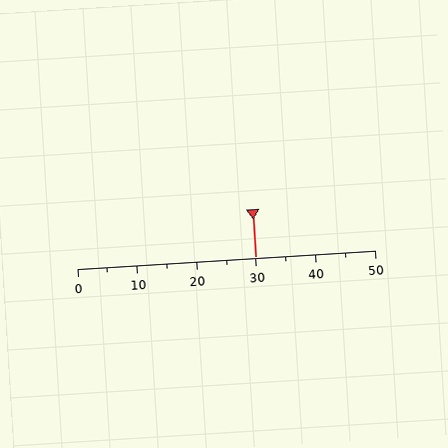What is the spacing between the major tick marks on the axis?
The major ticks are spaced 10 apart.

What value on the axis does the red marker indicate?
The marker indicates approximately 30.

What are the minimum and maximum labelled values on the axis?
The axis runs from 0 to 50.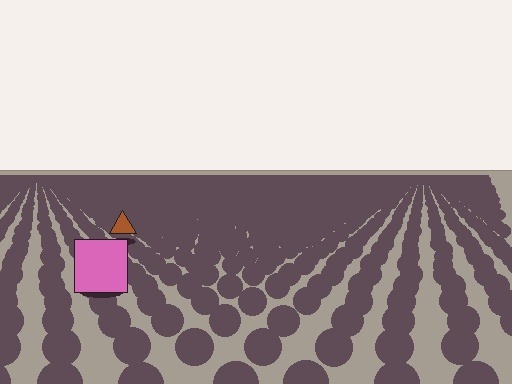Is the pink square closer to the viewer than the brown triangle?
Yes. The pink square is closer — you can tell from the texture gradient: the ground texture is coarser near it.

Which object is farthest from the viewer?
The brown triangle is farthest from the viewer. It appears smaller and the ground texture around it is denser.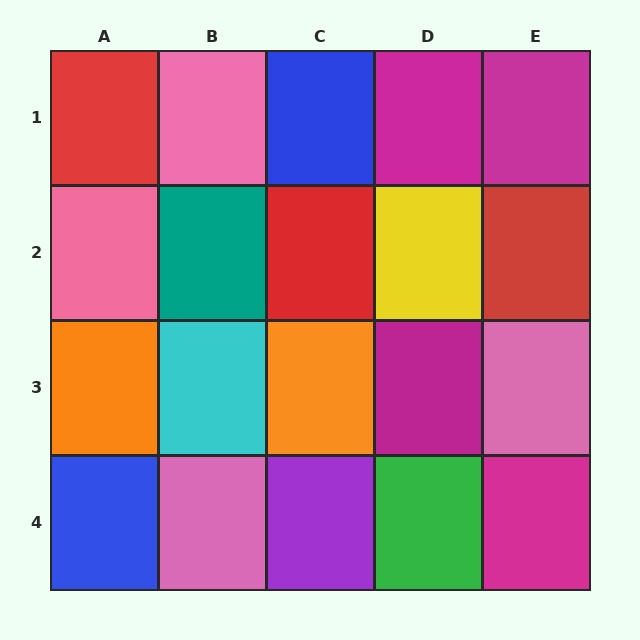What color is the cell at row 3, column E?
Pink.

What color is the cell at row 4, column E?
Magenta.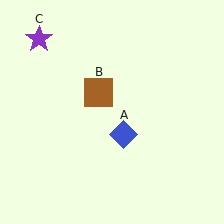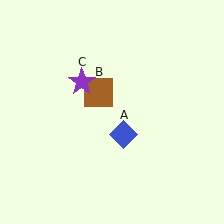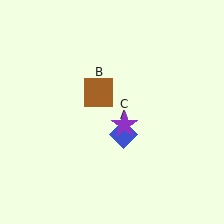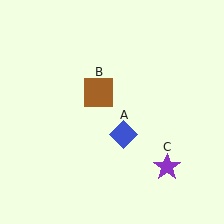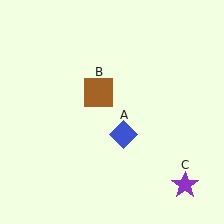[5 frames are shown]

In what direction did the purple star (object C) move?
The purple star (object C) moved down and to the right.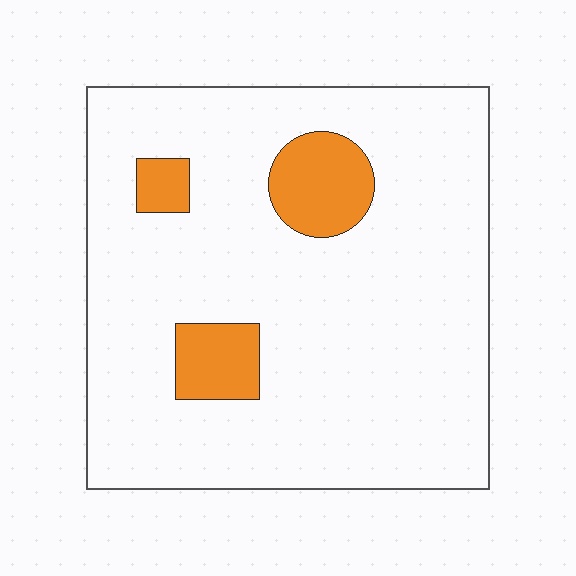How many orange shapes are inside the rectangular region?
3.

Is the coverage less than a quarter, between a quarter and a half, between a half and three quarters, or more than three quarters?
Less than a quarter.